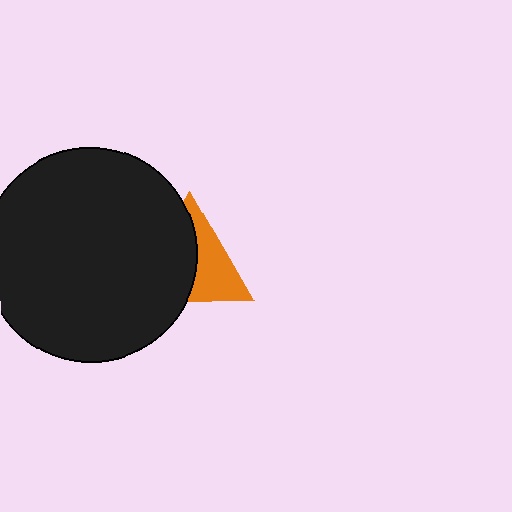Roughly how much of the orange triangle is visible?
About half of it is visible (roughly 45%).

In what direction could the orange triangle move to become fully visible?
The orange triangle could move right. That would shift it out from behind the black circle entirely.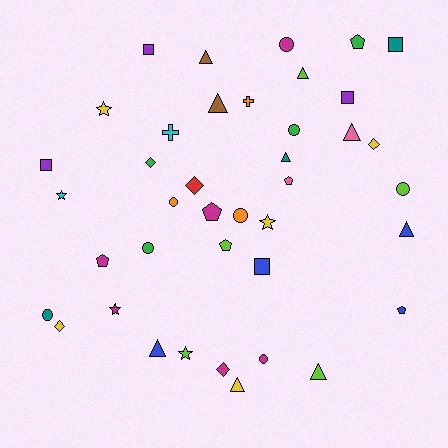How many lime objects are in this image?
There are 5 lime objects.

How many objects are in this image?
There are 40 objects.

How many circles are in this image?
There are 8 circles.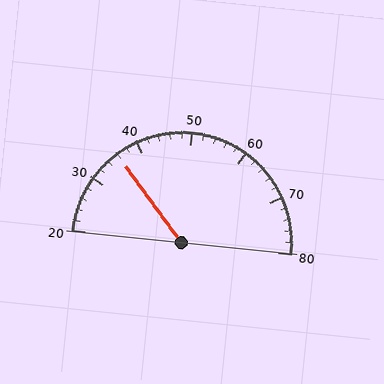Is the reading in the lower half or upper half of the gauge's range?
The reading is in the lower half of the range (20 to 80).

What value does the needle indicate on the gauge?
The needle indicates approximately 36.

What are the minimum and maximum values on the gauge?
The gauge ranges from 20 to 80.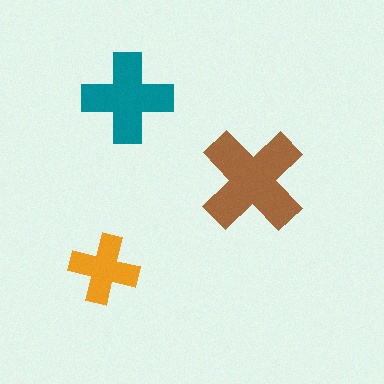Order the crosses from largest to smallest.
the brown one, the teal one, the orange one.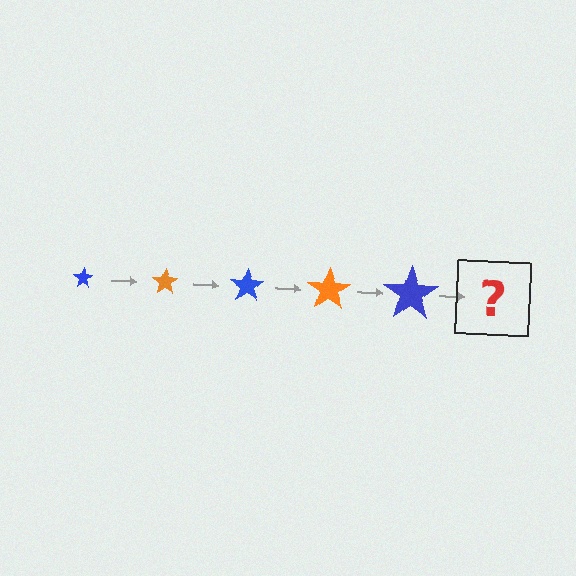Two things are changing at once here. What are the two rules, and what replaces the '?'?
The two rules are that the star grows larger each step and the color cycles through blue and orange. The '?' should be an orange star, larger than the previous one.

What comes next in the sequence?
The next element should be an orange star, larger than the previous one.